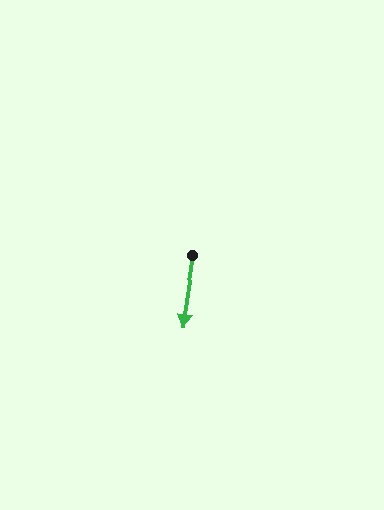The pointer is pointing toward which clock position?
Roughly 6 o'clock.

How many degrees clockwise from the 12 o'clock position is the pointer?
Approximately 188 degrees.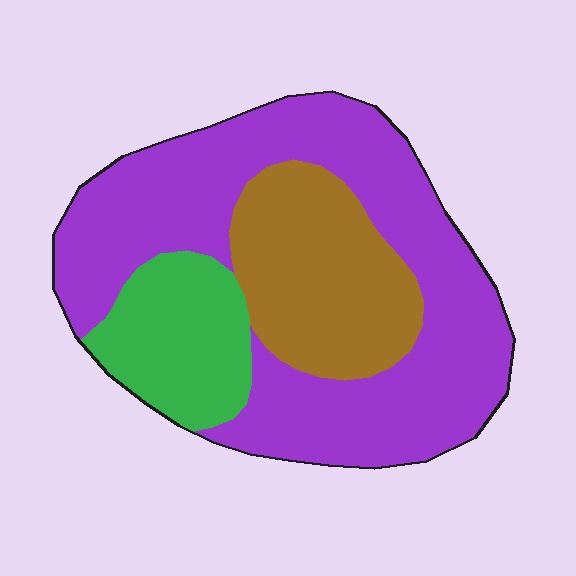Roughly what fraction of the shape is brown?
Brown takes up between a sixth and a third of the shape.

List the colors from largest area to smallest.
From largest to smallest: purple, brown, green.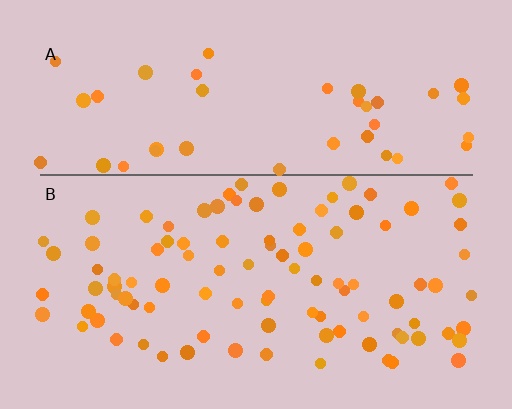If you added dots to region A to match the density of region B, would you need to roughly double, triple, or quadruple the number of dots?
Approximately double.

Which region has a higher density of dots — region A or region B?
B (the bottom).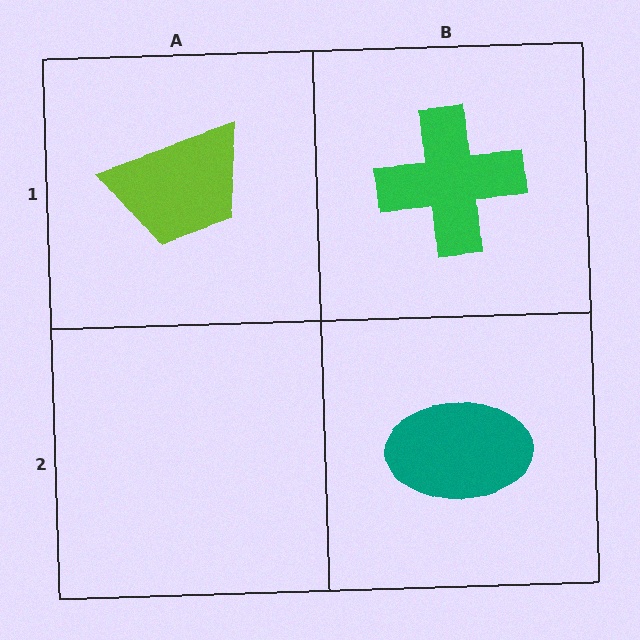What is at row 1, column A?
A lime trapezoid.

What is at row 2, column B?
A teal ellipse.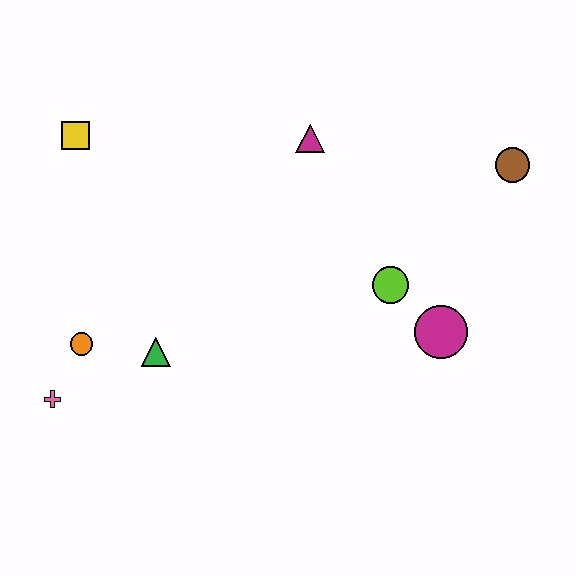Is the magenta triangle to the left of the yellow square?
No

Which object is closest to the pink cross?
The orange circle is closest to the pink cross.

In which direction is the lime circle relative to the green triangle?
The lime circle is to the right of the green triangle.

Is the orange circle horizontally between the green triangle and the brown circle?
No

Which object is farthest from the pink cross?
The brown circle is farthest from the pink cross.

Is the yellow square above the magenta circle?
Yes